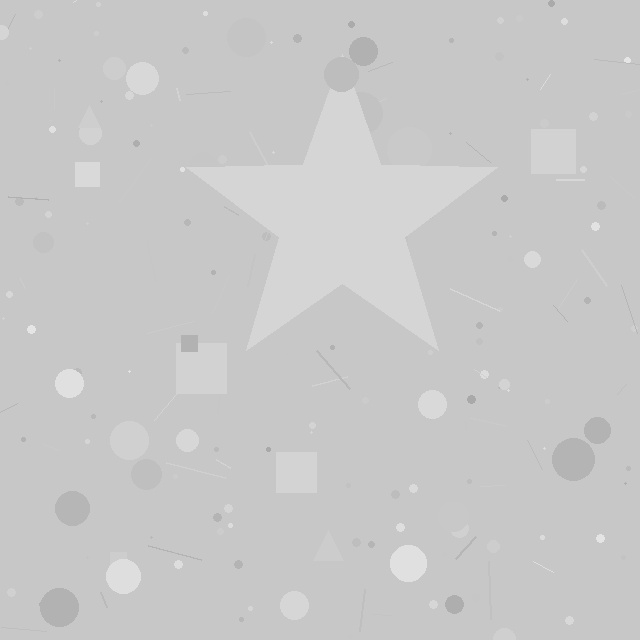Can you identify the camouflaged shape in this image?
The camouflaged shape is a star.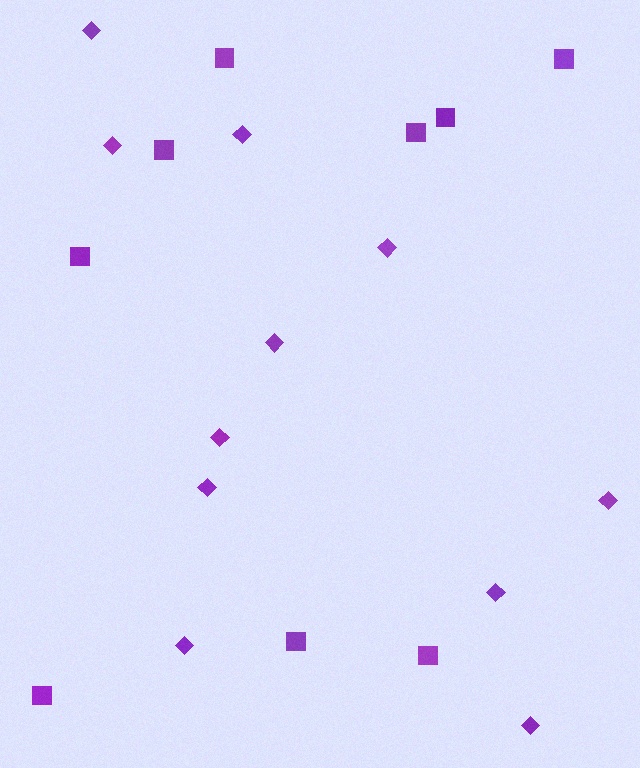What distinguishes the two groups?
There are 2 groups: one group of diamonds (11) and one group of squares (9).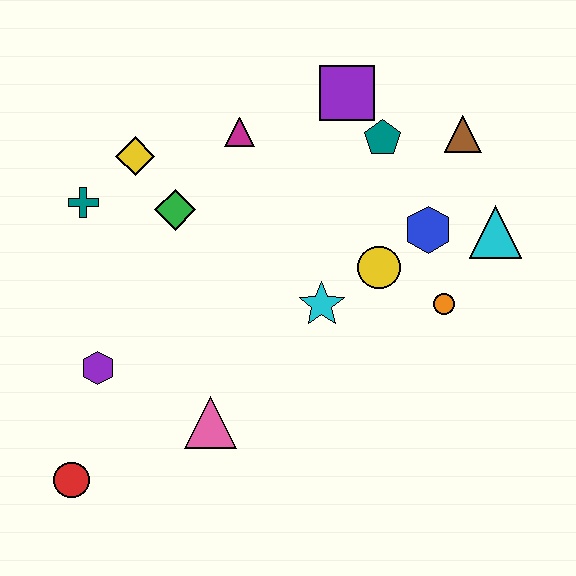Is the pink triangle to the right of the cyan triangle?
No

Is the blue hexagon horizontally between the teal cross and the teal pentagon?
No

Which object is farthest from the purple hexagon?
The brown triangle is farthest from the purple hexagon.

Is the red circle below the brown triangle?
Yes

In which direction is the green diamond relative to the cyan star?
The green diamond is to the left of the cyan star.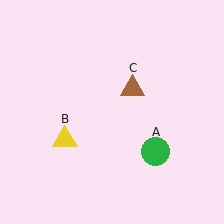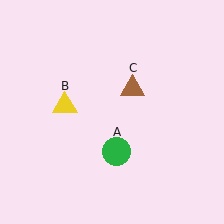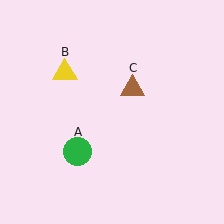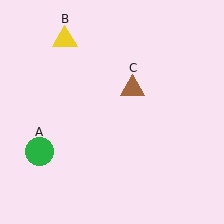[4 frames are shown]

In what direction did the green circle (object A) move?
The green circle (object A) moved left.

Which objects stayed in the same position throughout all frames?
Brown triangle (object C) remained stationary.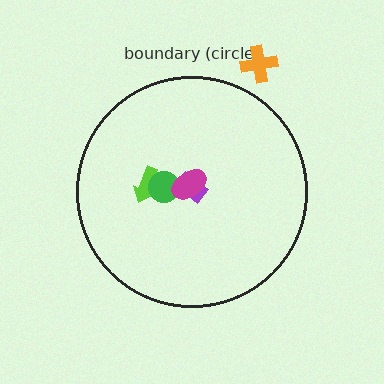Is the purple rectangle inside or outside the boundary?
Inside.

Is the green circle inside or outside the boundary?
Inside.